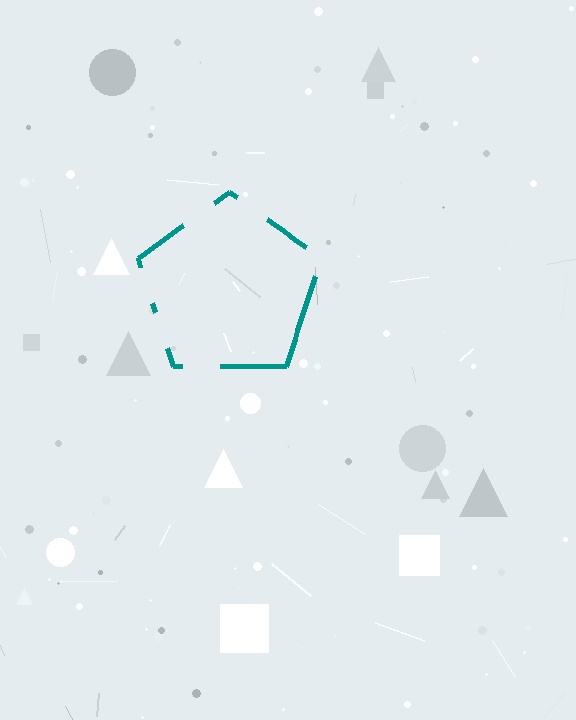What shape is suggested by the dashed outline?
The dashed outline suggests a pentagon.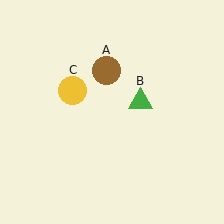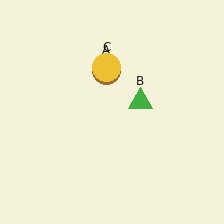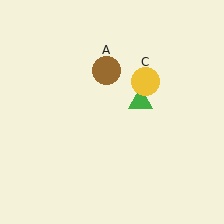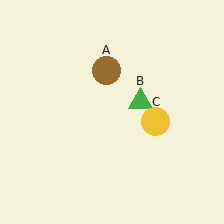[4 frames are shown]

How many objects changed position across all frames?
1 object changed position: yellow circle (object C).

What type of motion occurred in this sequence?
The yellow circle (object C) rotated clockwise around the center of the scene.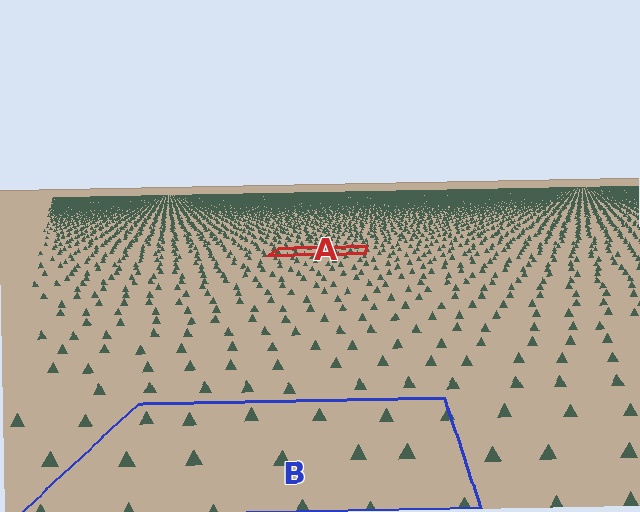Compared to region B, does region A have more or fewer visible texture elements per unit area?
Region A has more texture elements per unit area — they are packed more densely because it is farther away.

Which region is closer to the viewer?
Region B is closer. The texture elements there are larger and more spread out.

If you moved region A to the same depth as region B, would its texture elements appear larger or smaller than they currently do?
They would appear larger. At a closer depth, the same texture elements are projected at a bigger on-screen size.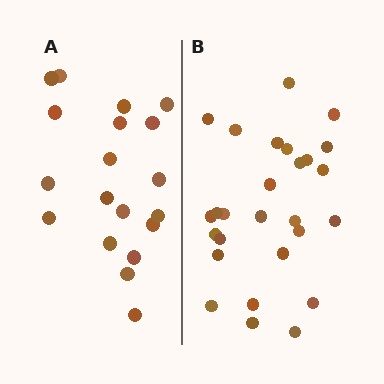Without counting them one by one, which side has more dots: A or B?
Region B (the right region) has more dots.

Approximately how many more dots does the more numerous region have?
Region B has roughly 8 or so more dots than region A.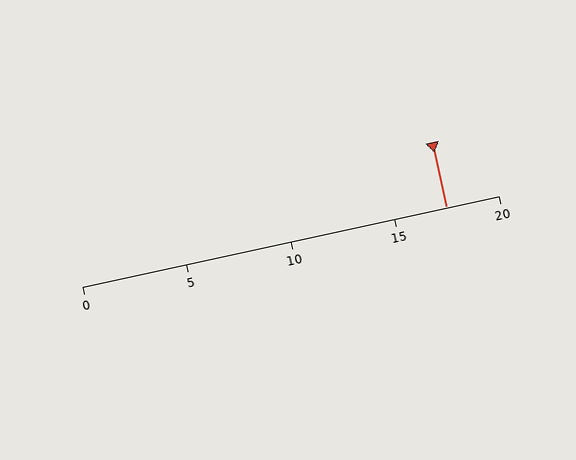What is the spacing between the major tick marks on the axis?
The major ticks are spaced 5 apart.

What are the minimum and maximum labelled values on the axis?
The axis runs from 0 to 20.